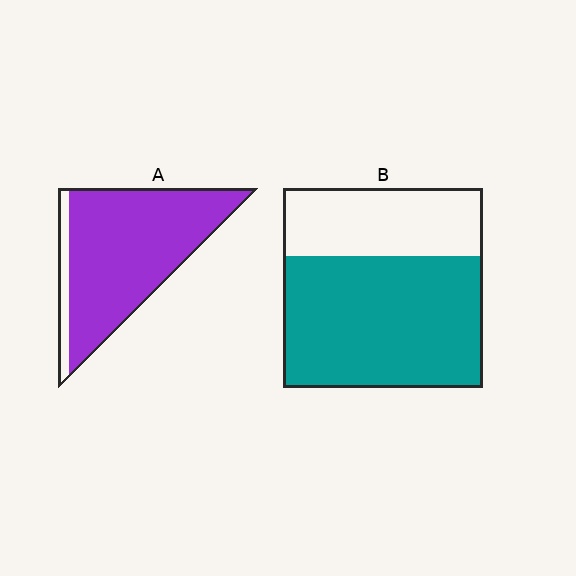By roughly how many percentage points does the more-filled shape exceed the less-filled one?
By roughly 25 percentage points (A over B).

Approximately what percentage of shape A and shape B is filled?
A is approximately 90% and B is approximately 65%.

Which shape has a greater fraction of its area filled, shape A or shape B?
Shape A.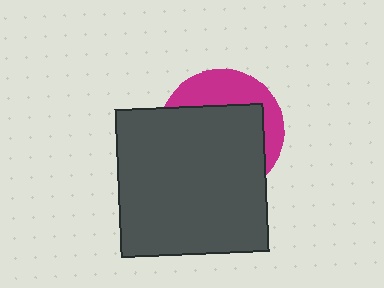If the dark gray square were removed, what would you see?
You would see the complete magenta circle.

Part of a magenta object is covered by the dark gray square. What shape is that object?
It is a circle.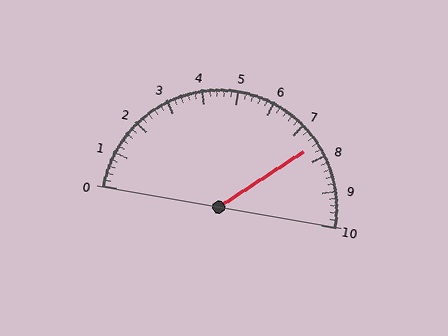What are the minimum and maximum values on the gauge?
The gauge ranges from 0 to 10.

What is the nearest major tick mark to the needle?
The nearest major tick mark is 8.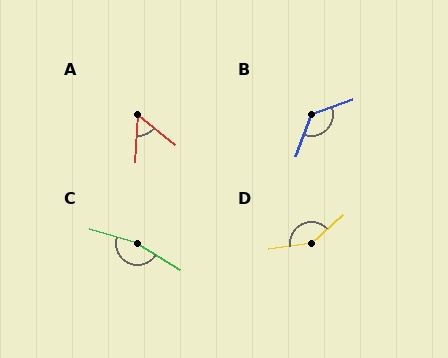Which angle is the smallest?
A, at approximately 55 degrees.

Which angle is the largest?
C, at approximately 165 degrees.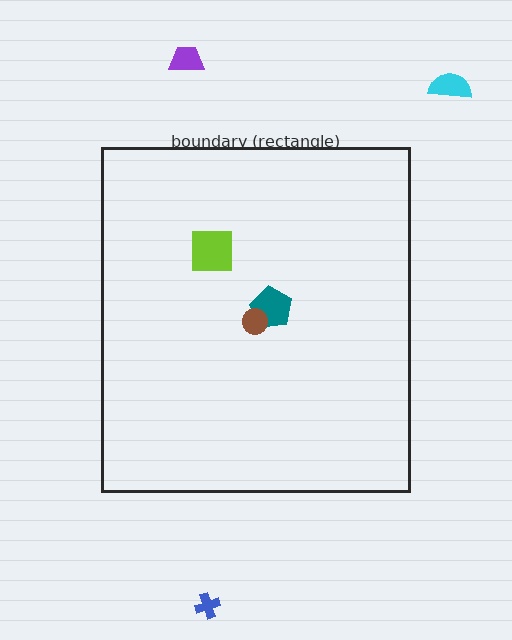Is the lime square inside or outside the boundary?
Inside.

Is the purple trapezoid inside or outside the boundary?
Outside.